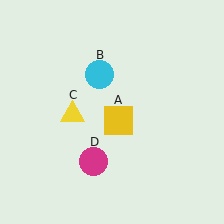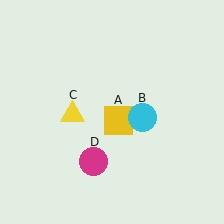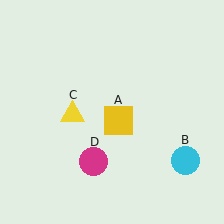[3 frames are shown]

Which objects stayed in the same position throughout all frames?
Yellow square (object A) and yellow triangle (object C) and magenta circle (object D) remained stationary.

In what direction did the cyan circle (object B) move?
The cyan circle (object B) moved down and to the right.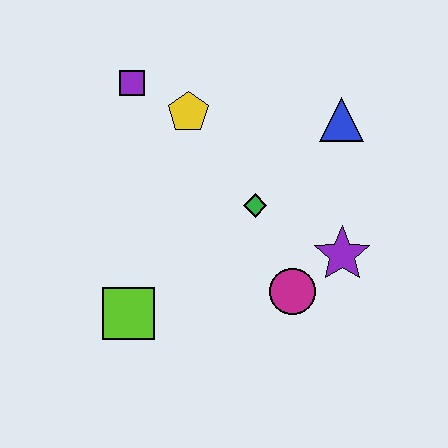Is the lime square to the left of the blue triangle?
Yes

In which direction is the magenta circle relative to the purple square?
The magenta circle is below the purple square.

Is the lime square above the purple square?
No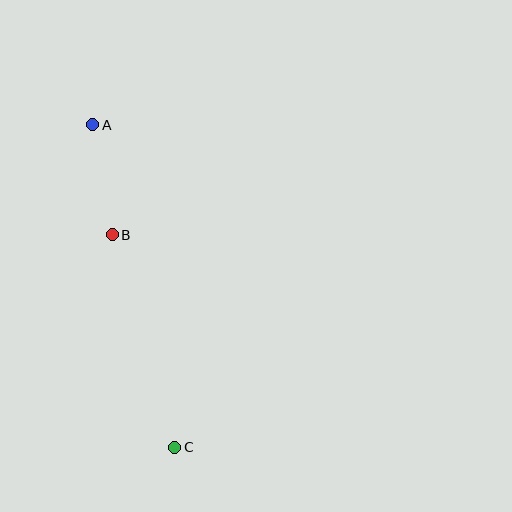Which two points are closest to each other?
Points A and B are closest to each other.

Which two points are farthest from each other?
Points A and C are farthest from each other.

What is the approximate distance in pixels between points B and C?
The distance between B and C is approximately 222 pixels.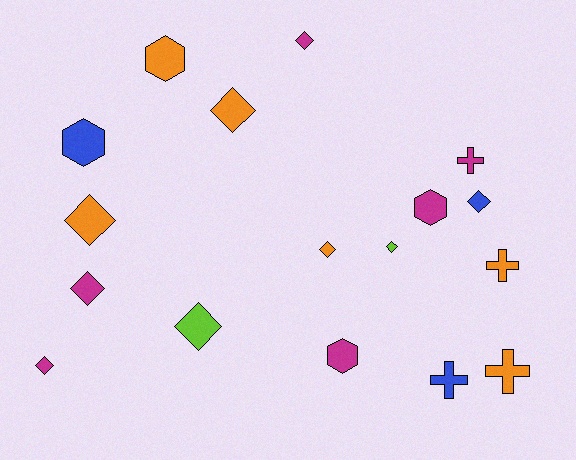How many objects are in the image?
There are 17 objects.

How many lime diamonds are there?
There are 2 lime diamonds.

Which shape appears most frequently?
Diamond, with 9 objects.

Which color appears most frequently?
Magenta, with 6 objects.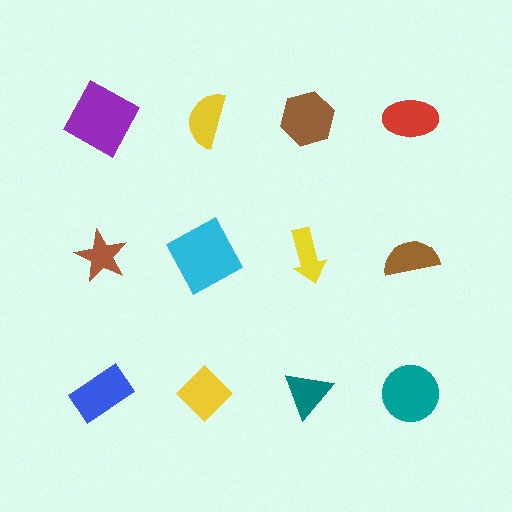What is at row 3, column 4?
A teal circle.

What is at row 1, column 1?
A purple square.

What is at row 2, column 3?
A yellow arrow.